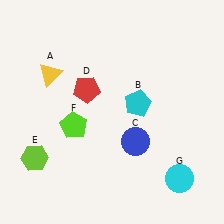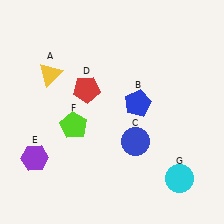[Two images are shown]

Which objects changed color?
B changed from cyan to blue. E changed from lime to purple.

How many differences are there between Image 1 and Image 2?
There are 2 differences between the two images.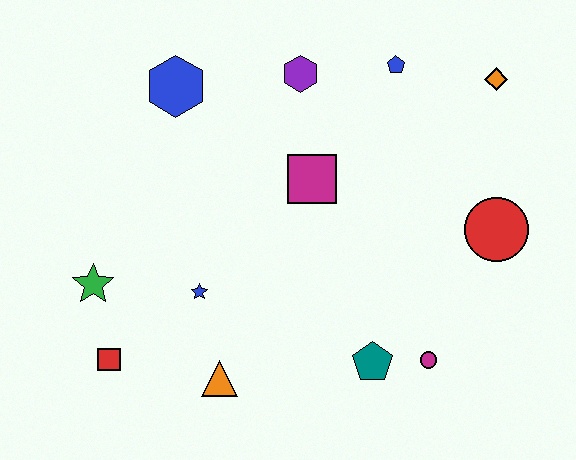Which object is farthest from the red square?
The orange diamond is farthest from the red square.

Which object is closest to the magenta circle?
The teal pentagon is closest to the magenta circle.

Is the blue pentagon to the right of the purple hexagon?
Yes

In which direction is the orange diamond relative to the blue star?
The orange diamond is to the right of the blue star.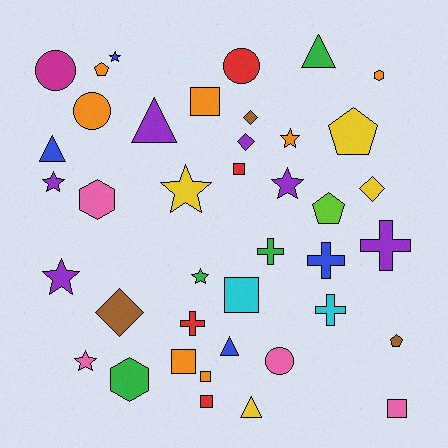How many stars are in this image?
There are 8 stars.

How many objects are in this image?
There are 40 objects.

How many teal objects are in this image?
There are no teal objects.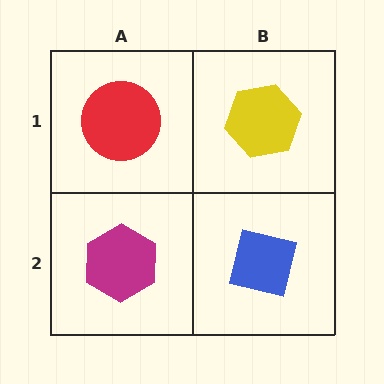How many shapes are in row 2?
2 shapes.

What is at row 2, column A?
A magenta hexagon.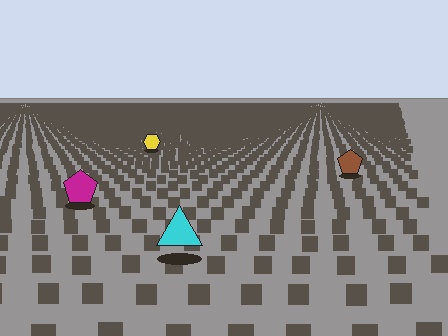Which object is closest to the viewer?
The cyan triangle is closest. The texture marks near it are larger and more spread out.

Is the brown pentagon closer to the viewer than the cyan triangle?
No. The cyan triangle is closer — you can tell from the texture gradient: the ground texture is coarser near it.